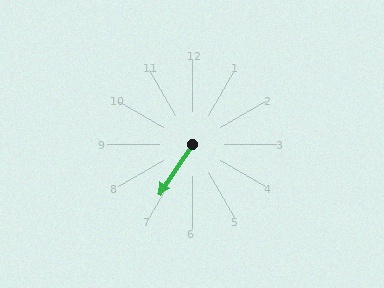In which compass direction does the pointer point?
Southwest.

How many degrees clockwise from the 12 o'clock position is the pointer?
Approximately 213 degrees.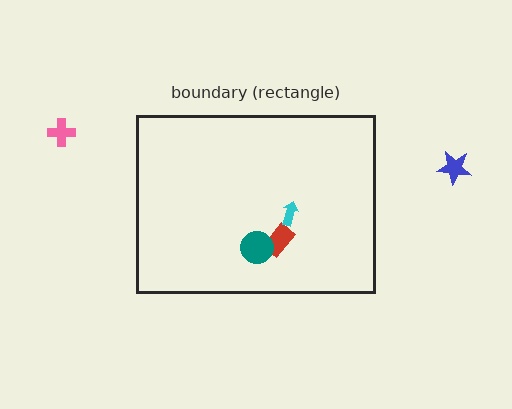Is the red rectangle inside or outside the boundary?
Inside.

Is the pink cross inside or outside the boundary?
Outside.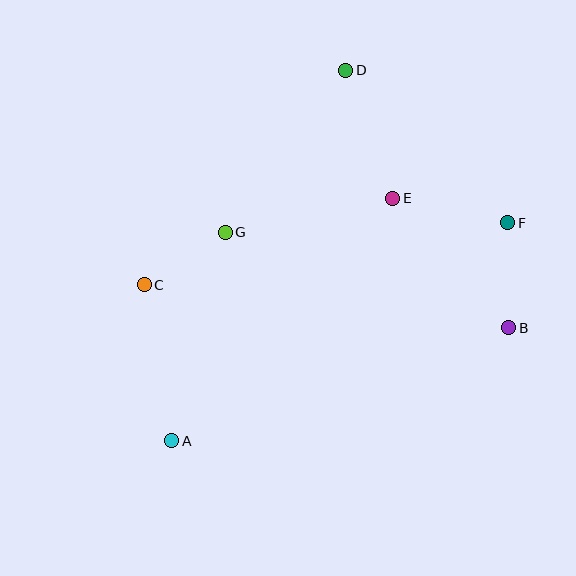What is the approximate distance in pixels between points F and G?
The distance between F and G is approximately 283 pixels.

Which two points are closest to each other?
Points C and G are closest to each other.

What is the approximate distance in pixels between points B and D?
The distance between B and D is approximately 305 pixels.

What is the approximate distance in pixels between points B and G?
The distance between B and G is approximately 300 pixels.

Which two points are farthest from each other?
Points A and D are farthest from each other.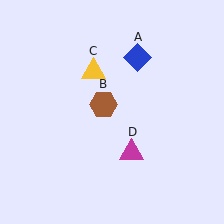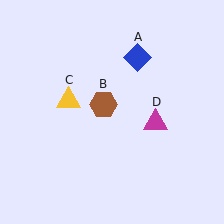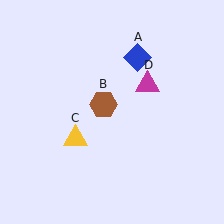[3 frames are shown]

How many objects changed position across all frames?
2 objects changed position: yellow triangle (object C), magenta triangle (object D).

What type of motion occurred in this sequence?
The yellow triangle (object C), magenta triangle (object D) rotated counterclockwise around the center of the scene.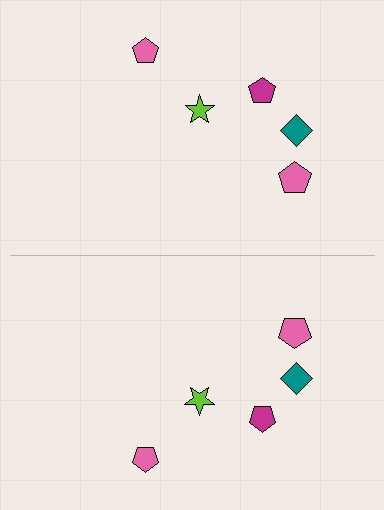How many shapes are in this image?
There are 10 shapes in this image.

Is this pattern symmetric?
Yes, this pattern has bilateral (reflection) symmetry.